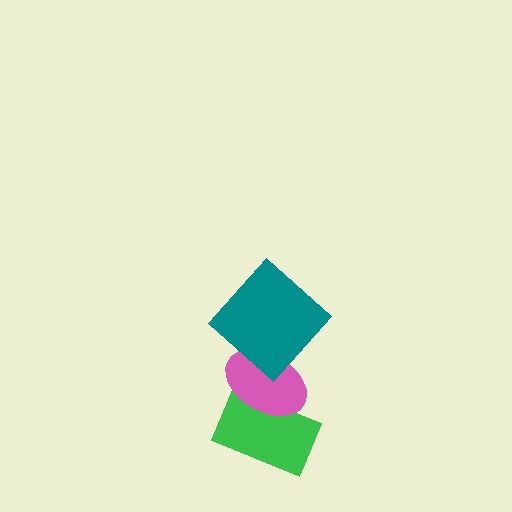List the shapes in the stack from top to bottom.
From top to bottom: the teal diamond, the pink ellipse, the green rectangle.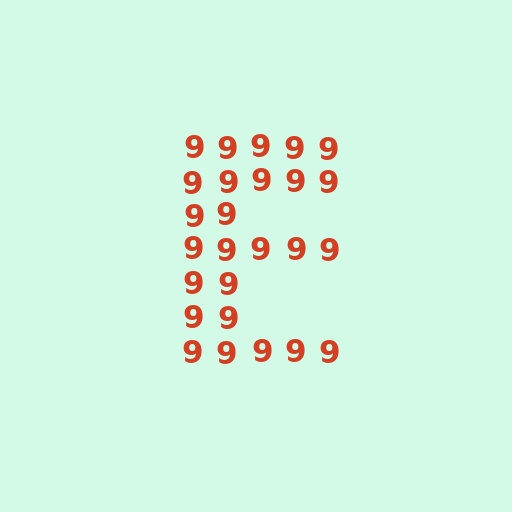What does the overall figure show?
The overall figure shows the letter E.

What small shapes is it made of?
It is made of small digit 9's.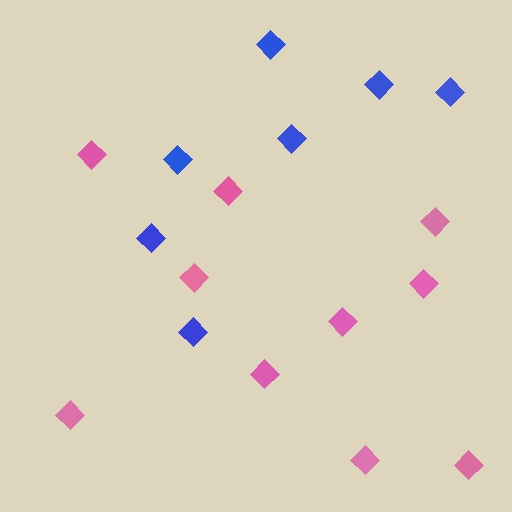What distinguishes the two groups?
There are 2 groups: one group of pink diamonds (10) and one group of blue diamonds (7).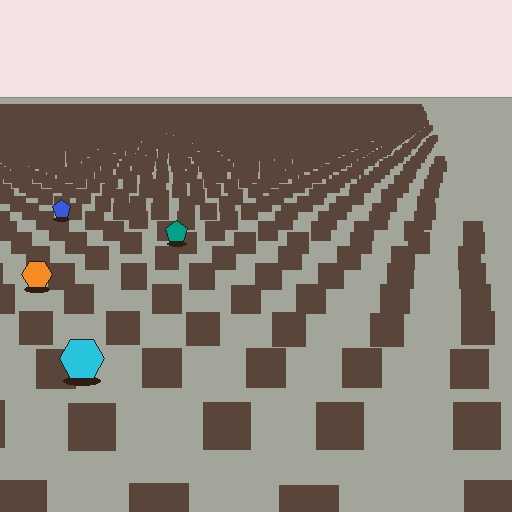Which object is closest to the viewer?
The cyan hexagon is closest. The texture marks near it are larger and more spread out.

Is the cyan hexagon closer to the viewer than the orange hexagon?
Yes. The cyan hexagon is closer — you can tell from the texture gradient: the ground texture is coarser near it.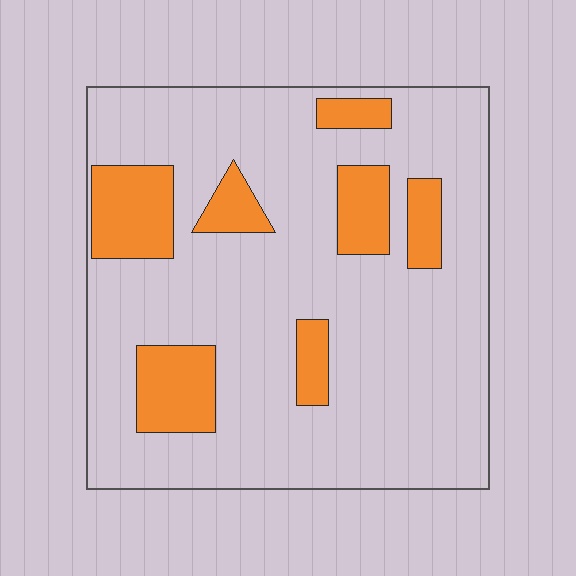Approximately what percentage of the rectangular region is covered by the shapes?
Approximately 20%.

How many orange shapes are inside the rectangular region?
7.